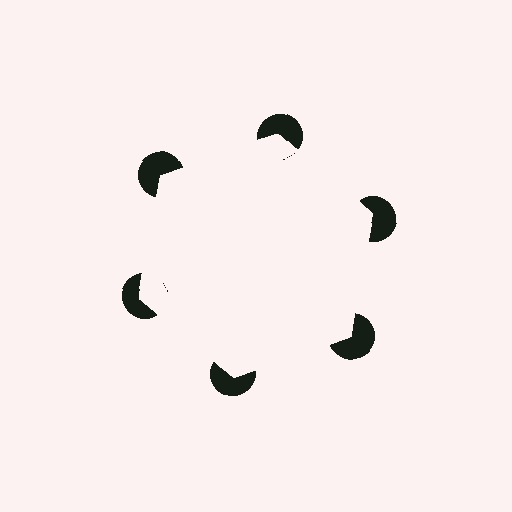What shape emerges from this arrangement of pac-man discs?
An illusory hexagon — its edges are inferred from the aligned wedge cuts in the pac-man discs, not physically drawn.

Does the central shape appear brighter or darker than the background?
It typically appears slightly brighter than the background, even though no actual brightness change is drawn.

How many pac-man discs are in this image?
There are 6 — one at each vertex of the illusory hexagon.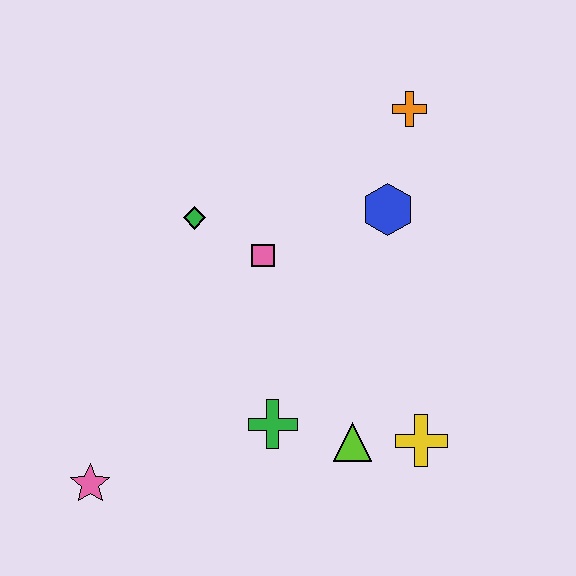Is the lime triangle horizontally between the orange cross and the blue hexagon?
No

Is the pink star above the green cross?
No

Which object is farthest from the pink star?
The orange cross is farthest from the pink star.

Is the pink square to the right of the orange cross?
No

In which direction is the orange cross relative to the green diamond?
The orange cross is to the right of the green diamond.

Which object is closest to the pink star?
The green cross is closest to the pink star.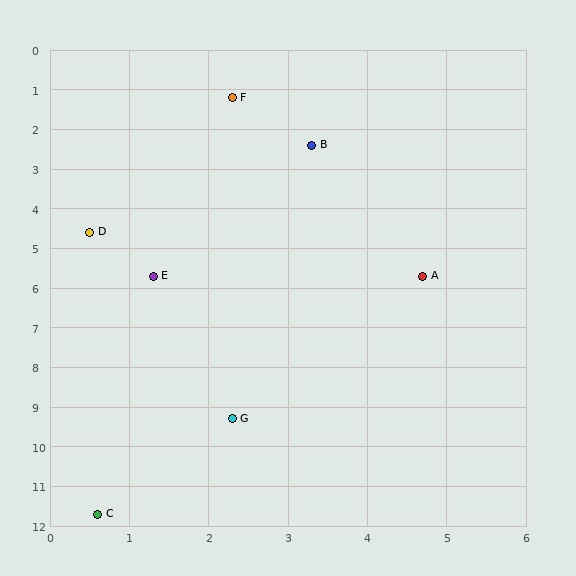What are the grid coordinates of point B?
Point B is at approximately (3.3, 2.4).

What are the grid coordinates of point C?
Point C is at approximately (0.6, 11.7).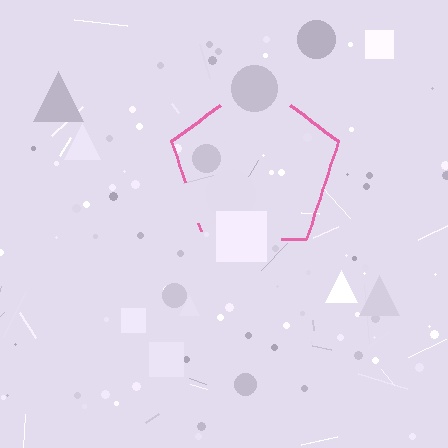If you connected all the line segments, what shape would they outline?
They would outline a pentagon.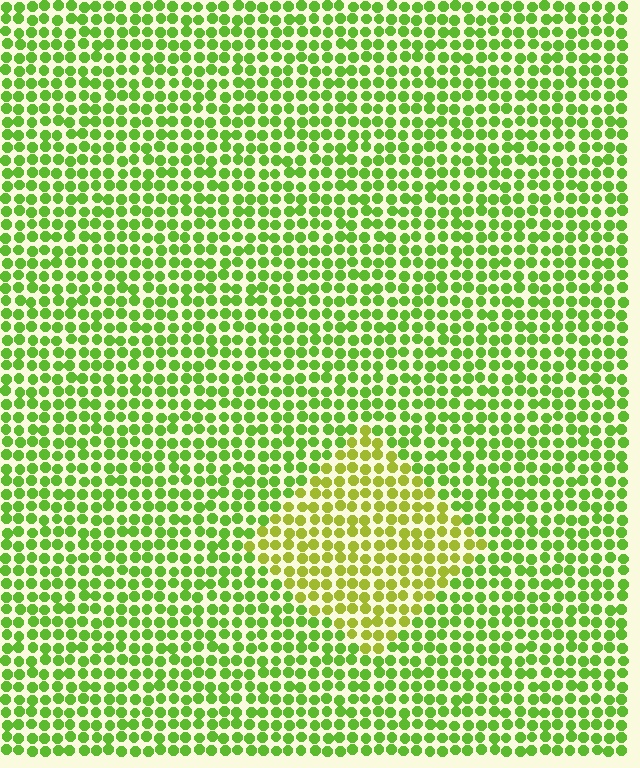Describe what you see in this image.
The image is filled with small lime elements in a uniform arrangement. A diamond-shaped region is visible where the elements are tinted to a slightly different hue, forming a subtle color boundary.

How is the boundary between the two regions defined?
The boundary is defined purely by a slight shift in hue (about 29 degrees). Spacing, size, and orientation are identical on both sides.